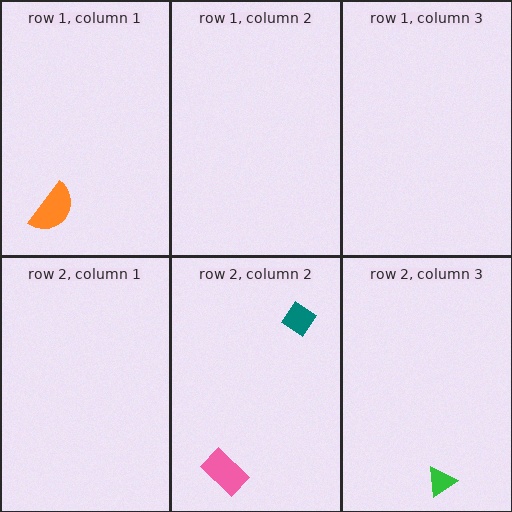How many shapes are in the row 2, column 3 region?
1.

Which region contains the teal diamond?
The row 2, column 2 region.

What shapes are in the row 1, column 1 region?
The orange semicircle.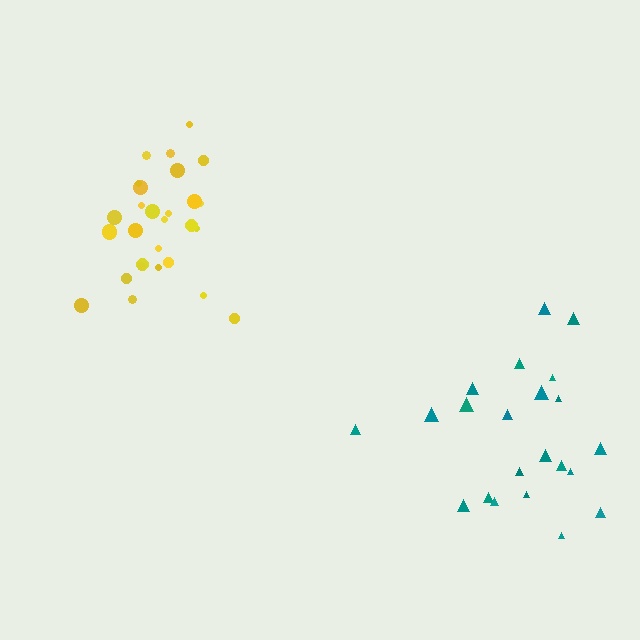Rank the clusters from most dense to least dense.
yellow, teal.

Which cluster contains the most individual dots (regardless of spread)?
Yellow (29).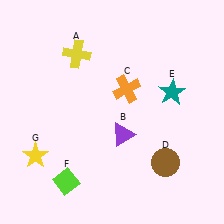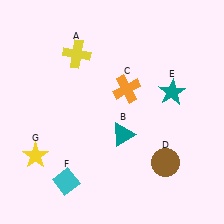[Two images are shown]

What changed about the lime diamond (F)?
In Image 1, F is lime. In Image 2, it changed to cyan.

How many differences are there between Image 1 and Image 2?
There are 2 differences between the two images.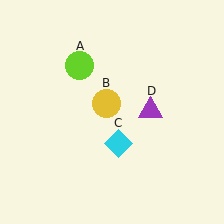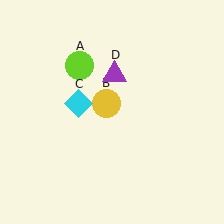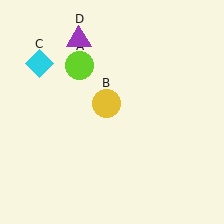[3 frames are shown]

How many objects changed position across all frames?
2 objects changed position: cyan diamond (object C), purple triangle (object D).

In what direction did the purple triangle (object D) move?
The purple triangle (object D) moved up and to the left.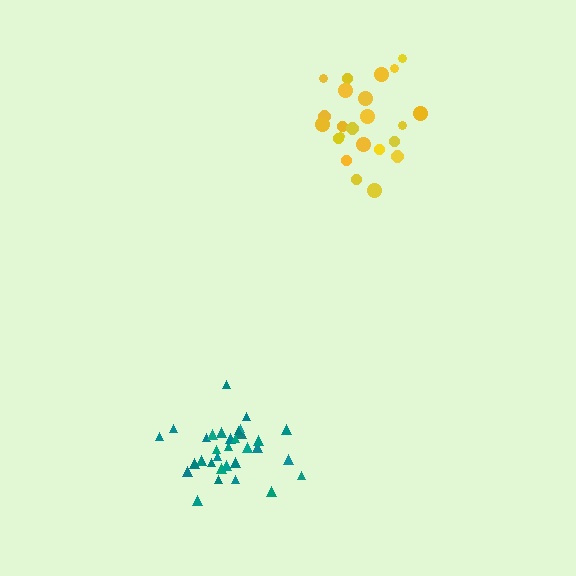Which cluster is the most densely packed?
Teal.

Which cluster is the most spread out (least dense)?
Yellow.